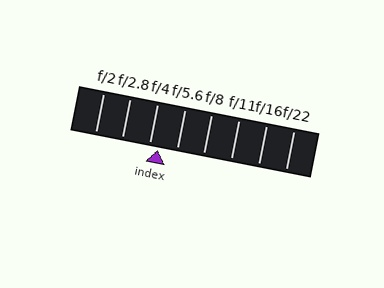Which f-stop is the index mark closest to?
The index mark is closest to f/4.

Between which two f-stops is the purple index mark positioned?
The index mark is between f/4 and f/5.6.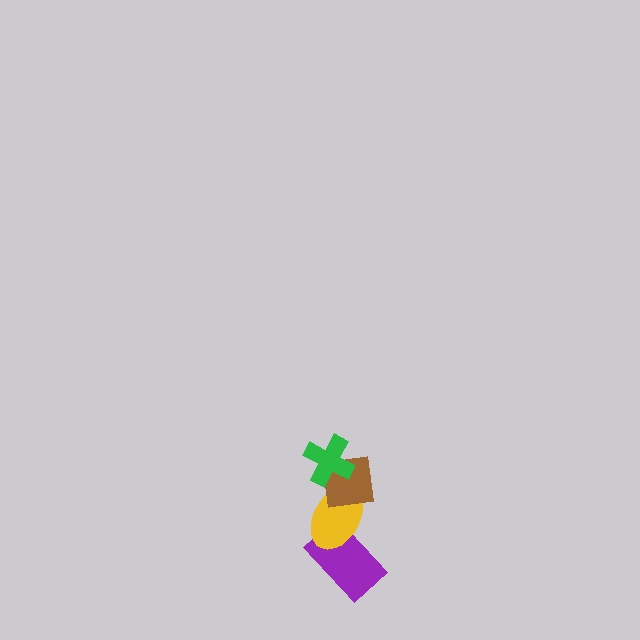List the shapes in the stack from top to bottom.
From top to bottom: the green cross, the brown square, the yellow ellipse, the purple rectangle.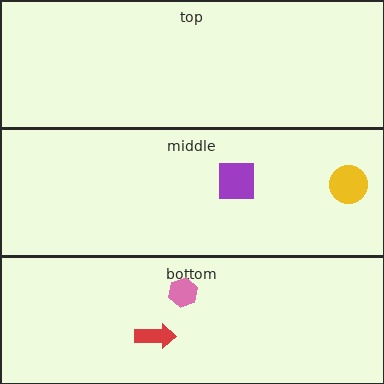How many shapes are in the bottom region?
2.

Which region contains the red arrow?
The bottom region.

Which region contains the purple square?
The middle region.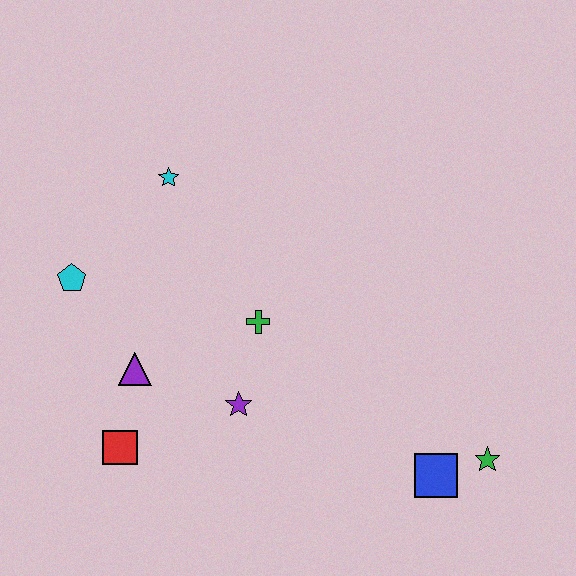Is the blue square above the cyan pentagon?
No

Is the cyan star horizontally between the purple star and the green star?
No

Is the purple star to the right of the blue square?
No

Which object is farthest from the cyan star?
The green star is farthest from the cyan star.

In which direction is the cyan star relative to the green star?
The cyan star is to the left of the green star.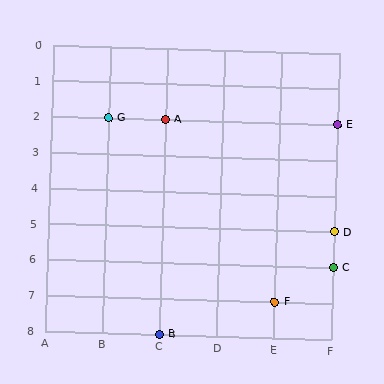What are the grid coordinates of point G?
Point G is at grid coordinates (B, 2).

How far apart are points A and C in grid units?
Points A and C are 3 columns and 4 rows apart (about 5.0 grid units diagonally).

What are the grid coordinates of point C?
Point C is at grid coordinates (F, 6).